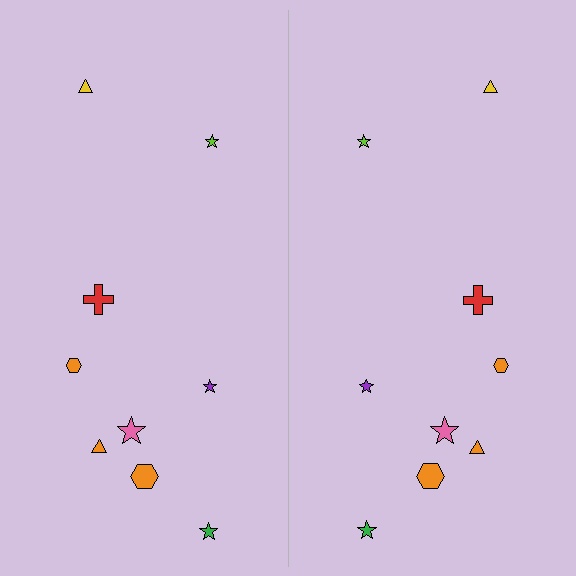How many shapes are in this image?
There are 18 shapes in this image.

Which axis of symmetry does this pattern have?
The pattern has a vertical axis of symmetry running through the center of the image.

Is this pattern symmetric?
Yes, this pattern has bilateral (reflection) symmetry.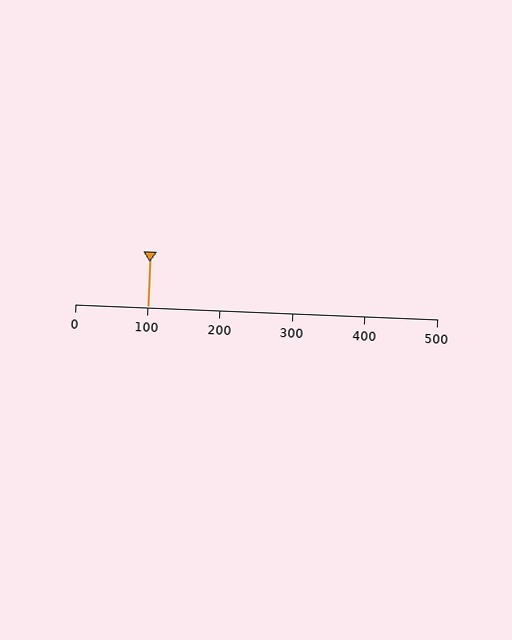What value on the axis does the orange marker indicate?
The marker indicates approximately 100.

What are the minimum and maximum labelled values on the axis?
The axis runs from 0 to 500.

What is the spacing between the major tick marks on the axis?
The major ticks are spaced 100 apart.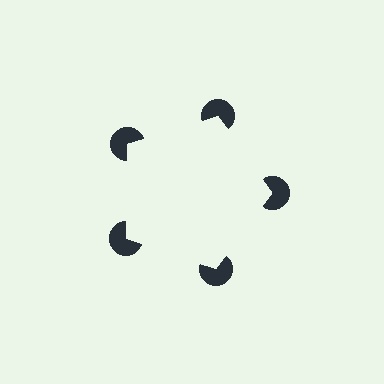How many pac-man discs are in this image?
There are 5 — one at each vertex of the illusory pentagon.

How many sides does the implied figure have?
5 sides.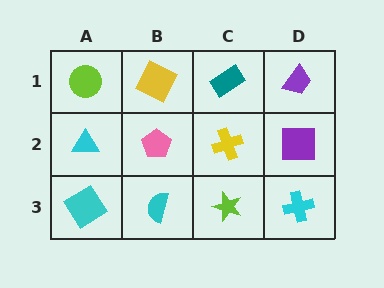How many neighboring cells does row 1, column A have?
2.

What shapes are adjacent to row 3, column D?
A purple square (row 2, column D), a lime star (row 3, column C).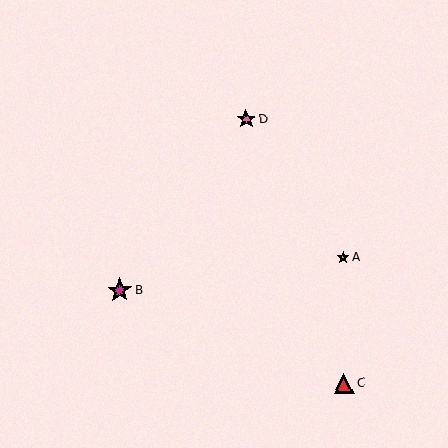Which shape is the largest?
The magenta star (labeled B) is the largest.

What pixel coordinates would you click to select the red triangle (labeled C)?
Click at (344, 384) to select the red triangle C.